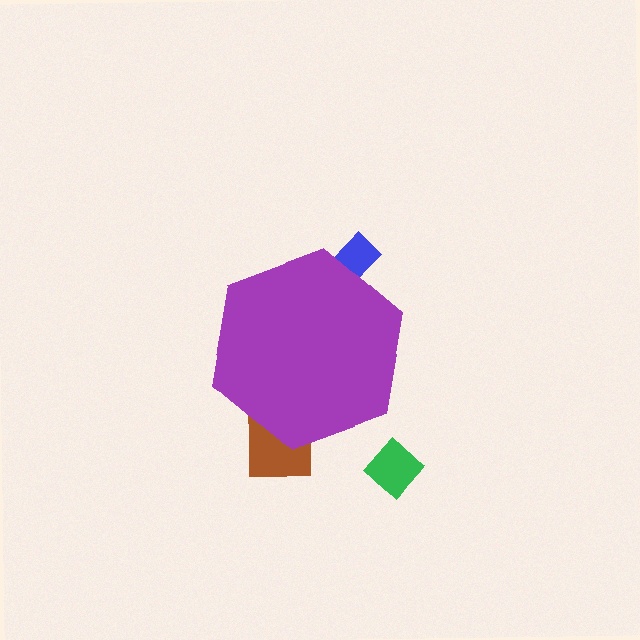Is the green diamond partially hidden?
No, the green diamond is fully visible.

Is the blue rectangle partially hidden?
Yes, the blue rectangle is partially hidden behind the purple hexagon.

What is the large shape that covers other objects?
A purple hexagon.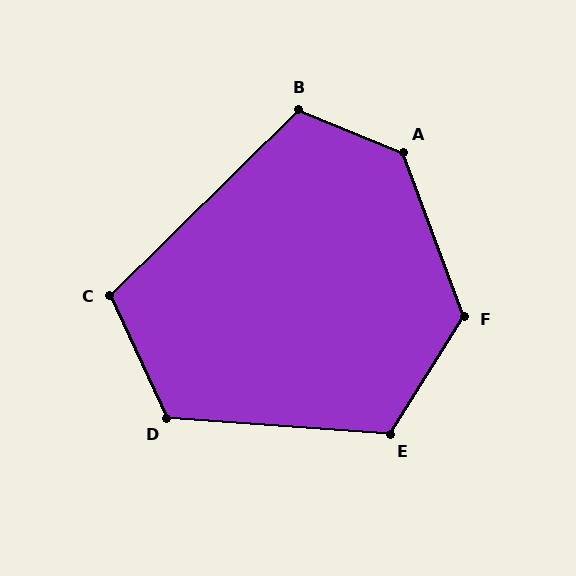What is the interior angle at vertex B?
Approximately 114 degrees (obtuse).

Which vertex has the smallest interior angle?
C, at approximately 110 degrees.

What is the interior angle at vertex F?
Approximately 128 degrees (obtuse).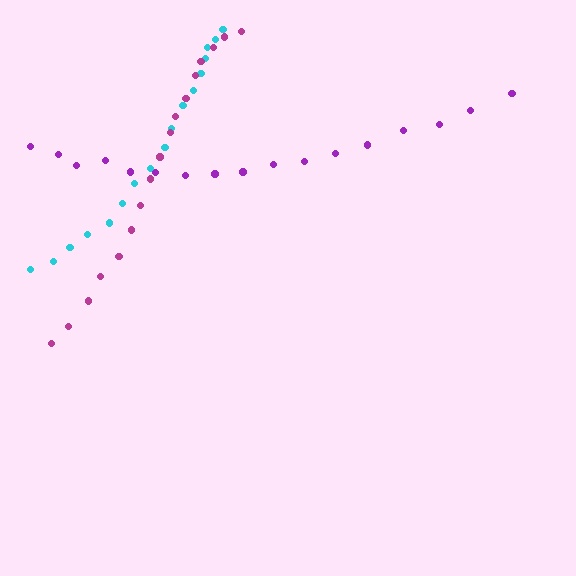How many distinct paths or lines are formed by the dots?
There are 3 distinct paths.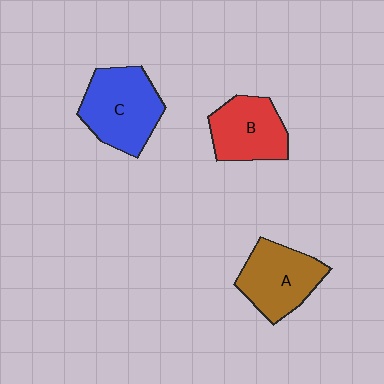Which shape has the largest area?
Shape C (blue).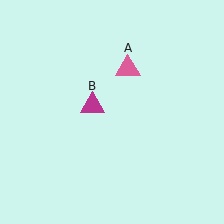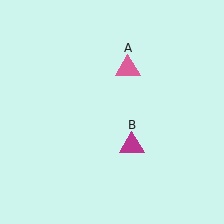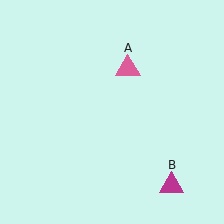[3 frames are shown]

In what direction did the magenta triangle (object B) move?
The magenta triangle (object B) moved down and to the right.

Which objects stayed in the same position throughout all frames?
Pink triangle (object A) remained stationary.